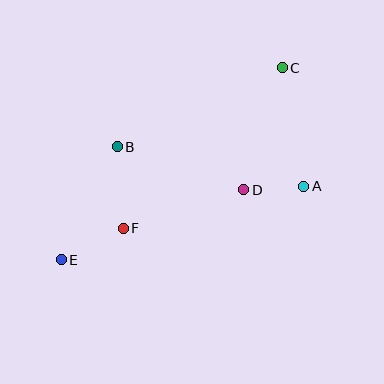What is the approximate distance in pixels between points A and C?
The distance between A and C is approximately 120 pixels.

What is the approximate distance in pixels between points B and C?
The distance between B and C is approximately 183 pixels.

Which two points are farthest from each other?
Points C and E are farthest from each other.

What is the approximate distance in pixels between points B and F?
The distance between B and F is approximately 82 pixels.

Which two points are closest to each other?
Points A and D are closest to each other.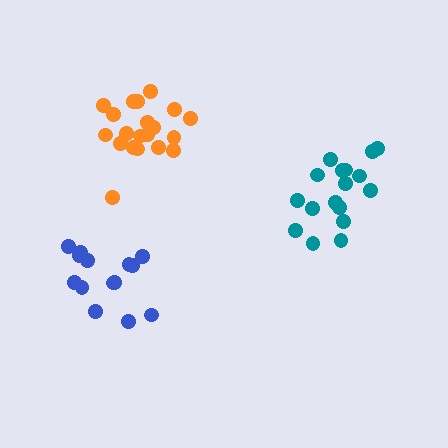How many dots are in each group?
Group 1: 14 dots, Group 2: 20 dots, Group 3: 17 dots (51 total).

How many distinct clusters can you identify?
There are 3 distinct clusters.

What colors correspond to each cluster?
The clusters are colored: blue, orange, teal.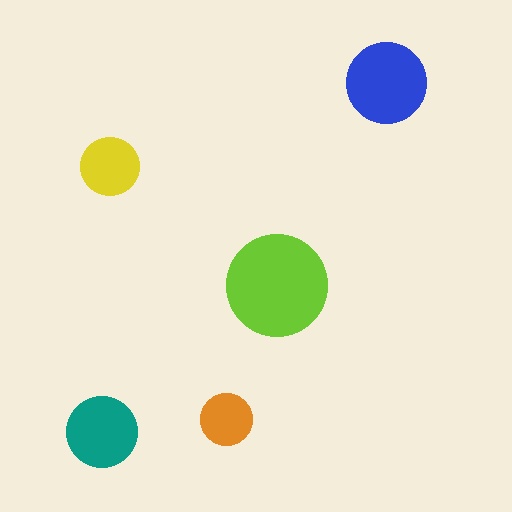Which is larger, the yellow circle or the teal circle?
The teal one.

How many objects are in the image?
There are 5 objects in the image.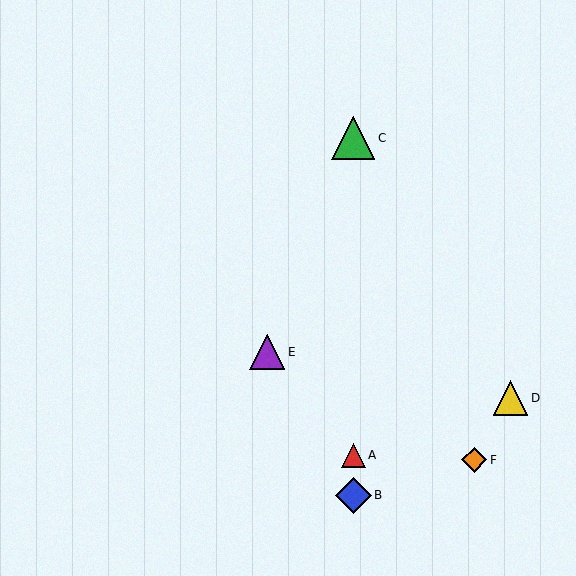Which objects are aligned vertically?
Objects A, B, C are aligned vertically.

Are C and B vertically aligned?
Yes, both are at x≈353.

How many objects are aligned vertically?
3 objects (A, B, C) are aligned vertically.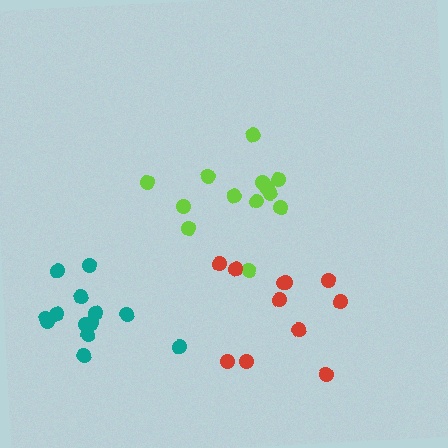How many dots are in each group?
Group 1: 14 dots, Group 2: 13 dots, Group 3: 11 dots (38 total).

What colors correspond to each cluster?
The clusters are colored: lime, teal, red.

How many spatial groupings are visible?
There are 3 spatial groupings.